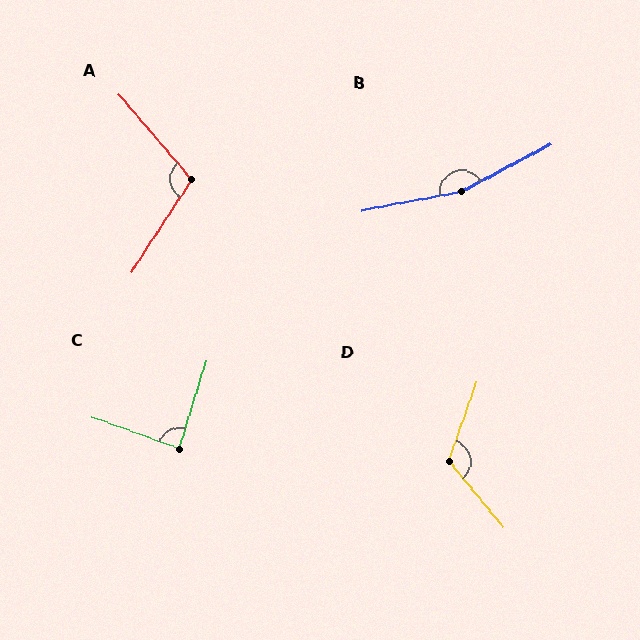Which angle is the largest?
B, at approximately 163 degrees.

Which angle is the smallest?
C, at approximately 87 degrees.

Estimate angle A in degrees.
Approximately 107 degrees.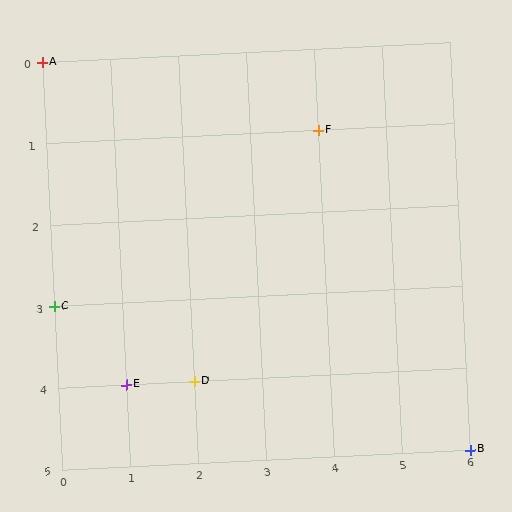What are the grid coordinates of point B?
Point B is at grid coordinates (6, 5).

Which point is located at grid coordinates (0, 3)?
Point C is at (0, 3).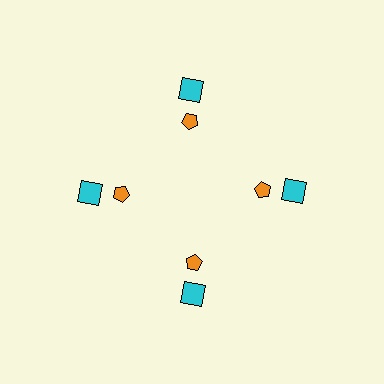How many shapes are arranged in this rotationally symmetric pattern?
There are 8 shapes, arranged in 4 groups of 2.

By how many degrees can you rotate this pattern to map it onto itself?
The pattern maps onto itself every 90 degrees of rotation.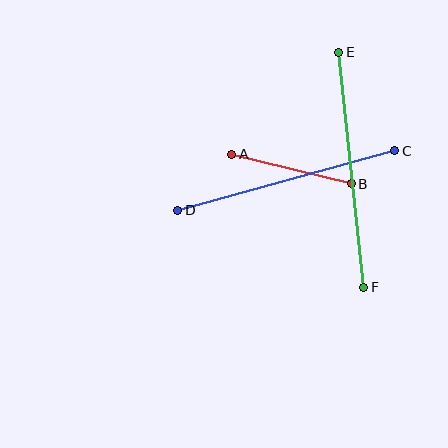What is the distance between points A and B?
The distance is approximately 123 pixels.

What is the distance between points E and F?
The distance is approximately 236 pixels.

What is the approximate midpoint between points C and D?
The midpoint is at approximately (286, 180) pixels.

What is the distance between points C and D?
The distance is approximately 225 pixels.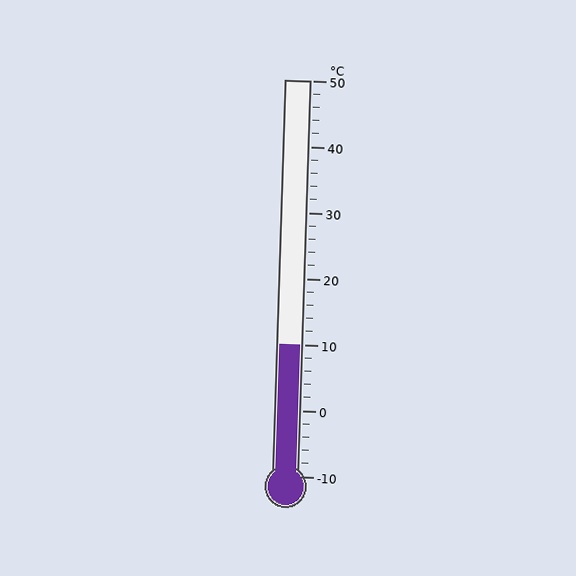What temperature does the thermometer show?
The thermometer shows approximately 10°C.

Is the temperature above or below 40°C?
The temperature is below 40°C.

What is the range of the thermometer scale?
The thermometer scale ranges from -10°C to 50°C.